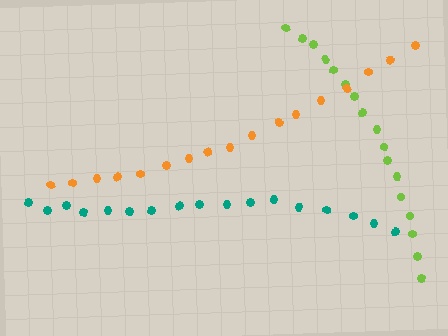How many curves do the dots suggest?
There are 3 distinct paths.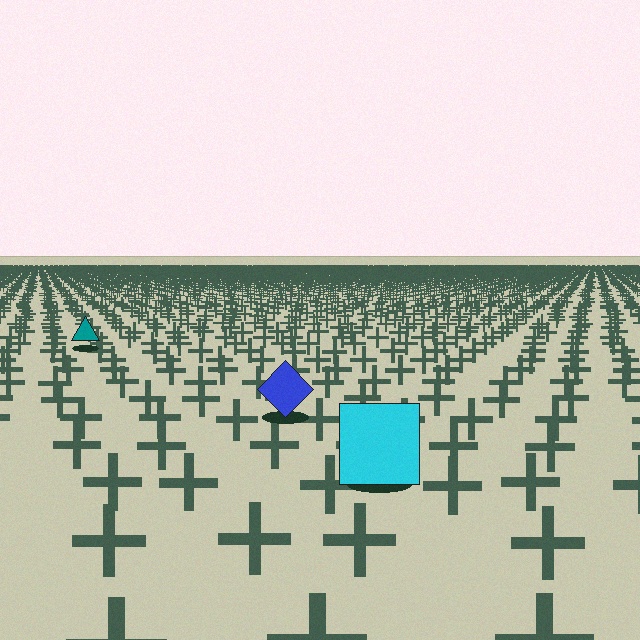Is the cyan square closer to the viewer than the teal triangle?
Yes. The cyan square is closer — you can tell from the texture gradient: the ground texture is coarser near it.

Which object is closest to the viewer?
The cyan square is closest. The texture marks near it are larger and more spread out.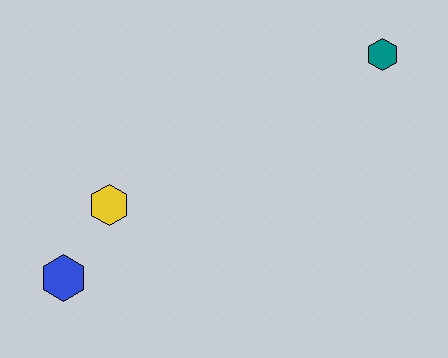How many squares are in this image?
There are no squares.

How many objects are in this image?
There are 3 objects.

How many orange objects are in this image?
There are no orange objects.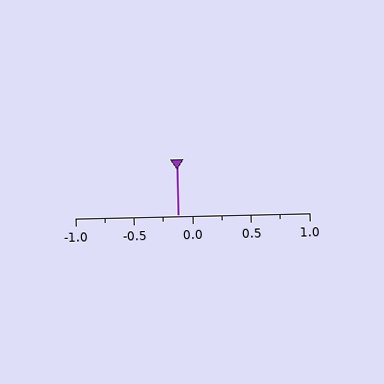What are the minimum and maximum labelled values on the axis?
The axis runs from -1.0 to 1.0.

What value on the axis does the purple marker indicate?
The marker indicates approximately -0.12.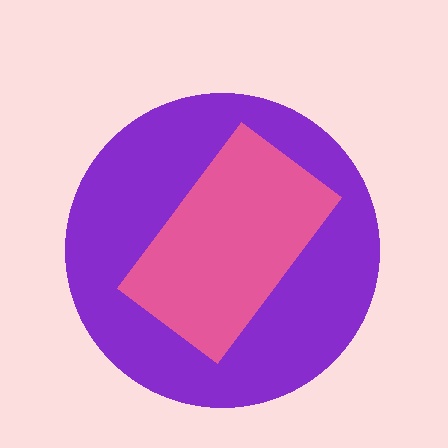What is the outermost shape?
The purple circle.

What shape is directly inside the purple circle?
The pink rectangle.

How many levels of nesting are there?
2.